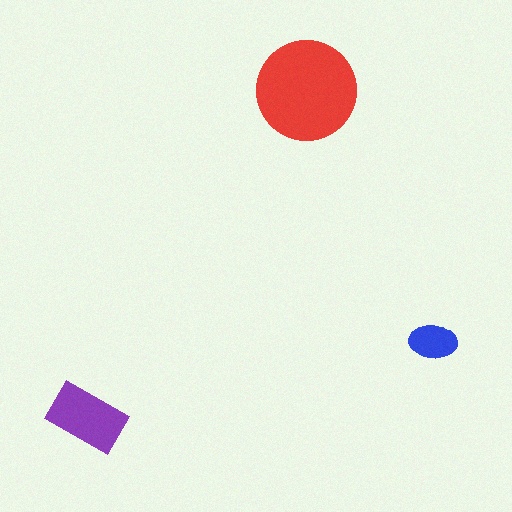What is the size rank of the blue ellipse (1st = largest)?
3rd.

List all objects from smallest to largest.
The blue ellipse, the purple rectangle, the red circle.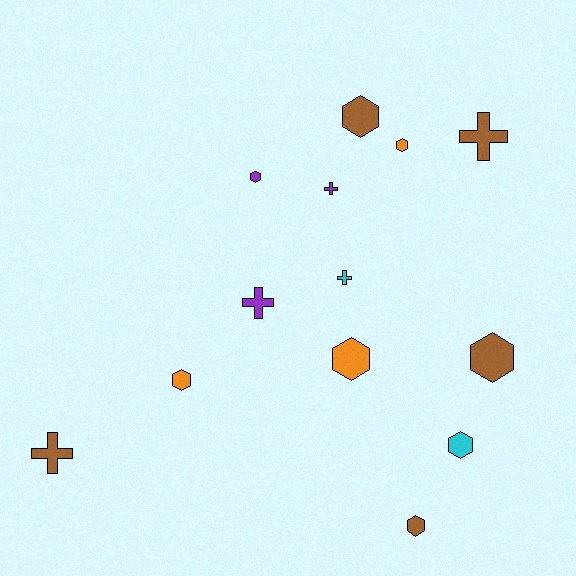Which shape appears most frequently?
Hexagon, with 8 objects.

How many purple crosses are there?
There are 2 purple crosses.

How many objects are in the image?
There are 13 objects.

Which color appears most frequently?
Brown, with 5 objects.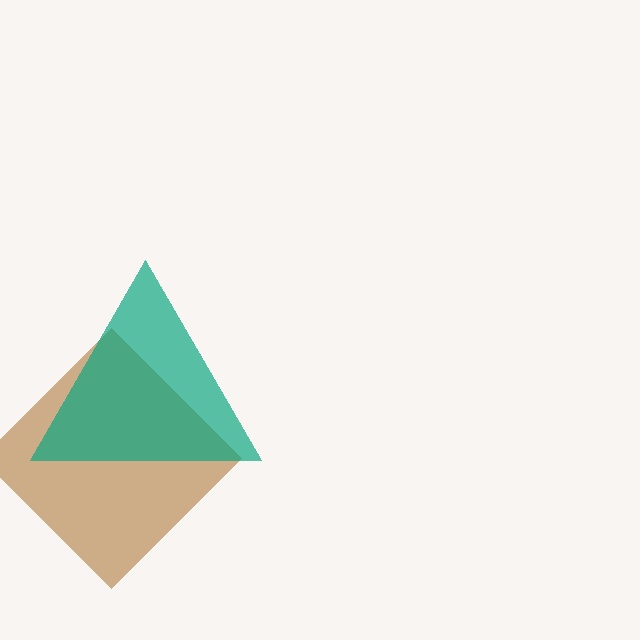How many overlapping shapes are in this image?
There are 2 overlapping shapes in the image.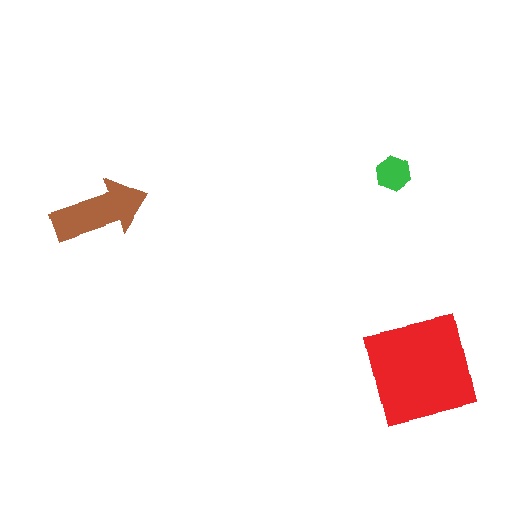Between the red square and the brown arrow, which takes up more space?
The red square.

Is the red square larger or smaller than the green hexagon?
Larger.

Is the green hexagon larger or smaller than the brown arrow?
Smaller.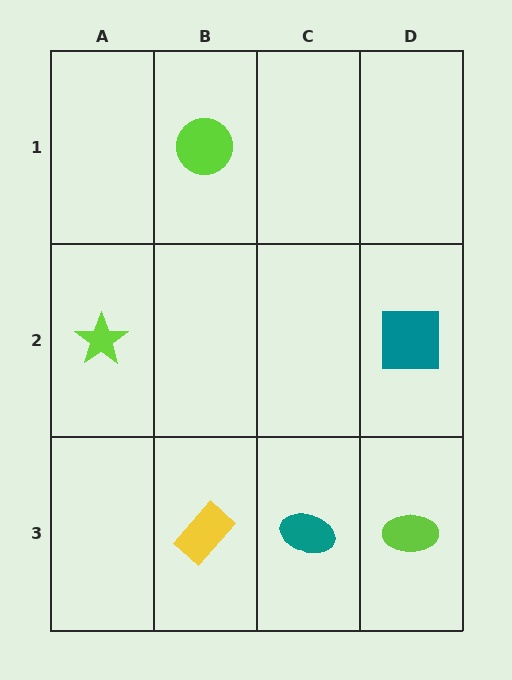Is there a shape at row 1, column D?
No, that cell is empty.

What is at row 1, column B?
A lime circle.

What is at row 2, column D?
A teal square.